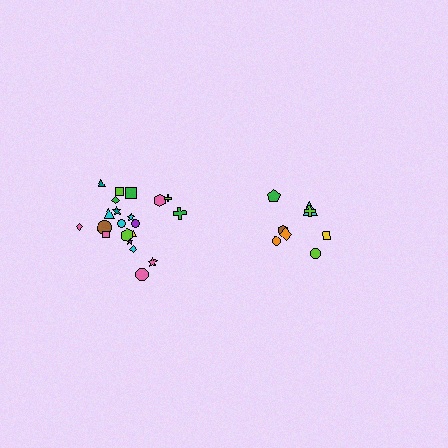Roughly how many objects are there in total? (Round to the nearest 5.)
Roughly 30 objects in total.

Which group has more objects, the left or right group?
The left group.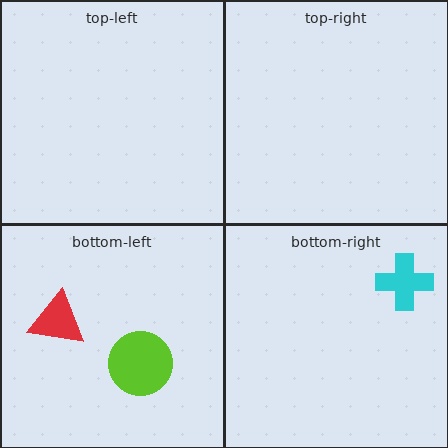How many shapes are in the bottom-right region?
1.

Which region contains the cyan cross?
The bottom-right region.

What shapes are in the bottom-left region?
The lime circle, the red triangle.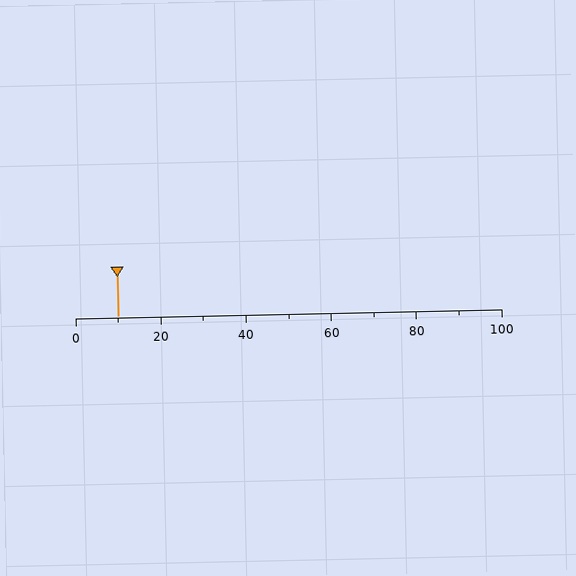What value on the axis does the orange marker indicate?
The marker indicates approximately 10.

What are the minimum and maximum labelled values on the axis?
The axis runs from 0 to 100.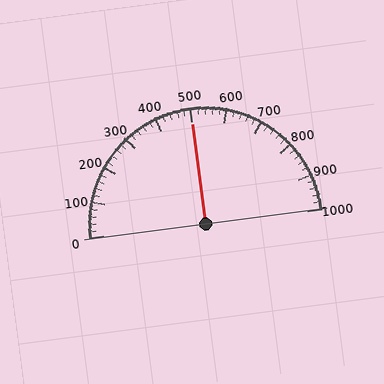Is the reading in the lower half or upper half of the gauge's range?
The reading is in the upper half of the range (0 to 1000).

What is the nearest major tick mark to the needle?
The nearest major tick mark is 500.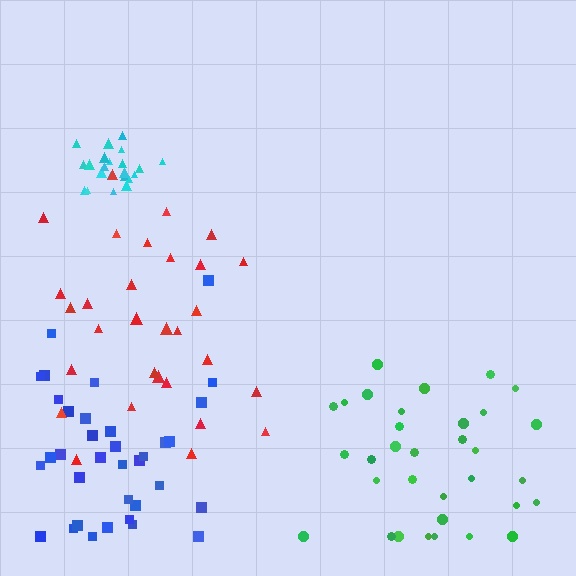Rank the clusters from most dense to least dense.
cyan, green, blue, red.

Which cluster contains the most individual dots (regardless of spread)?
Blue (35).